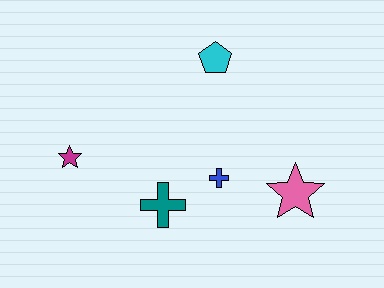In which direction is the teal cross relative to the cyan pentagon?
The teal cross is below the cyan pentagon.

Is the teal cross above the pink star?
No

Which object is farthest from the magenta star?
The pink star is farthest from the magenta star.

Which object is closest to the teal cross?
The blue cross is closest to the teal cross.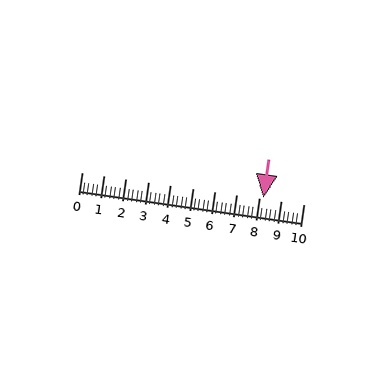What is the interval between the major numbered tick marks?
The major tick marks are spaced 1 units apart.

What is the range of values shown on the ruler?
The ruler shows values from 0 to 10.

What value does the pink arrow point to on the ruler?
The pink arrow points to approximately 8.2.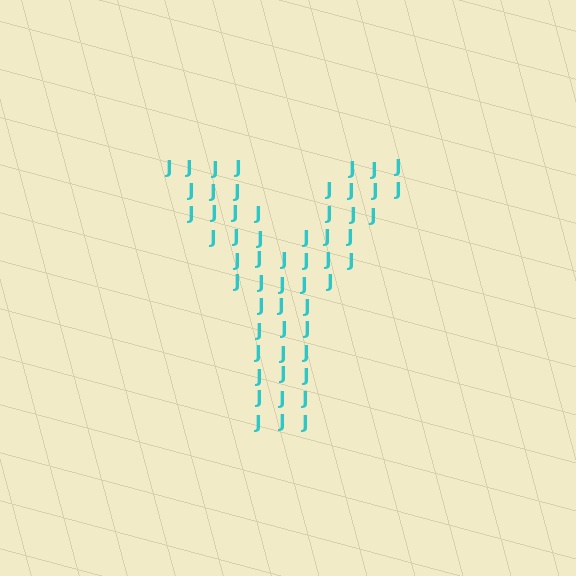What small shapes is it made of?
It is made of small letter J's.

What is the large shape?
The large shape is the letter Y.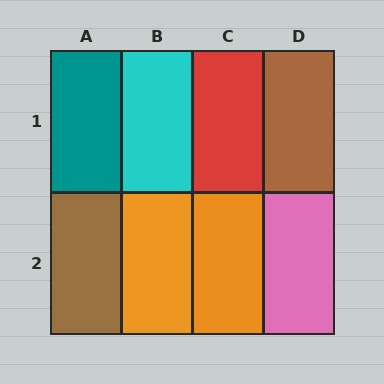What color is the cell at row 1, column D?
Brown.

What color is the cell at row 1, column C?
Red.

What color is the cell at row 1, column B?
Cyan.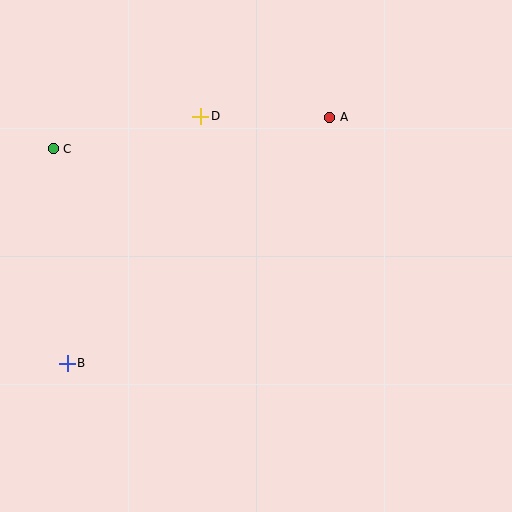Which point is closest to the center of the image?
Point D at (201, 116) is closest to the center.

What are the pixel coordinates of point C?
Point C is at (53, 149).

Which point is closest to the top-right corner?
Point A is closest to the top-right corner.